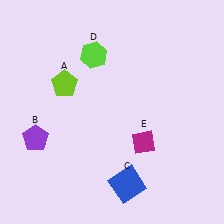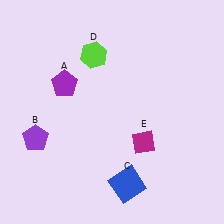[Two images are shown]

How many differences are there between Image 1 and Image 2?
There is 1 difference between the two images.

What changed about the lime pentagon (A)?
In Image 1, A is lime. In Image 2, it changed to purple.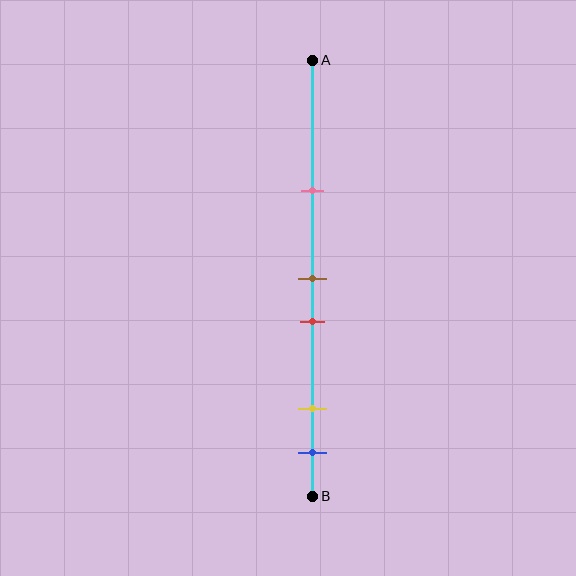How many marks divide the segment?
There are 5 marks dividing the segment.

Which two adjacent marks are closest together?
The brown and red marks are the closest adjacent pair.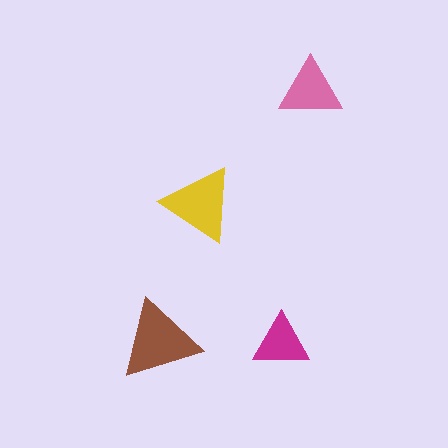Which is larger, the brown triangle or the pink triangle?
The brown one.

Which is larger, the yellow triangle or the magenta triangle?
The yellow one.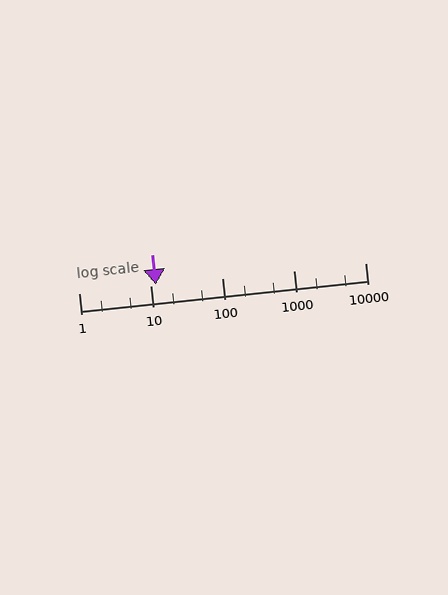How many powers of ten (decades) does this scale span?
The scale spans 4 decades, from 1 to 10000.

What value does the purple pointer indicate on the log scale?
The pointer indicates approximately 12.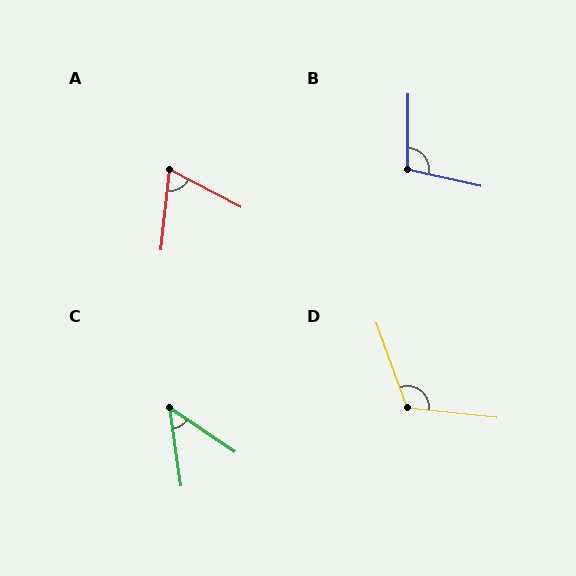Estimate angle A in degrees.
Approximately 69 degrees.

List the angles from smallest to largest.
C (48°), A (69°), B (102°), D (116°).